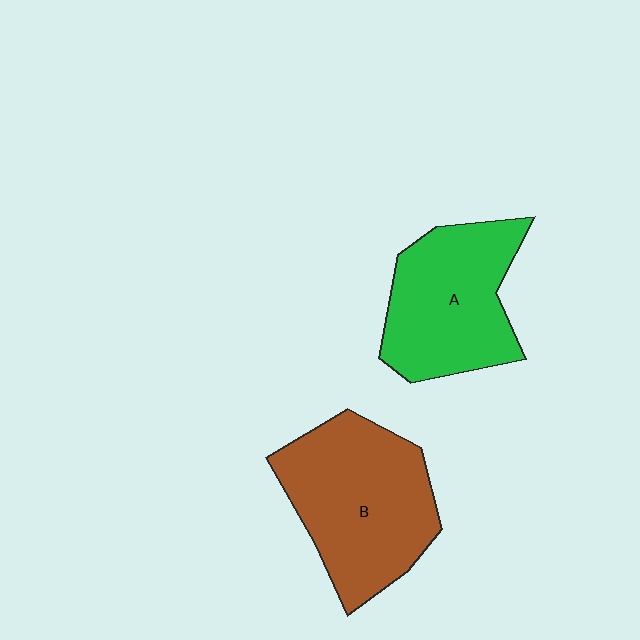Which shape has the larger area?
Shape B (brown).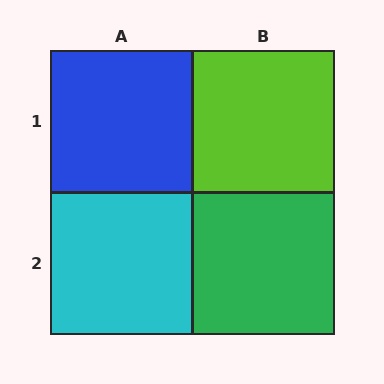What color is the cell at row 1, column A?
Blue.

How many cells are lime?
1 cell is lime.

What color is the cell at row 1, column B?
Lime.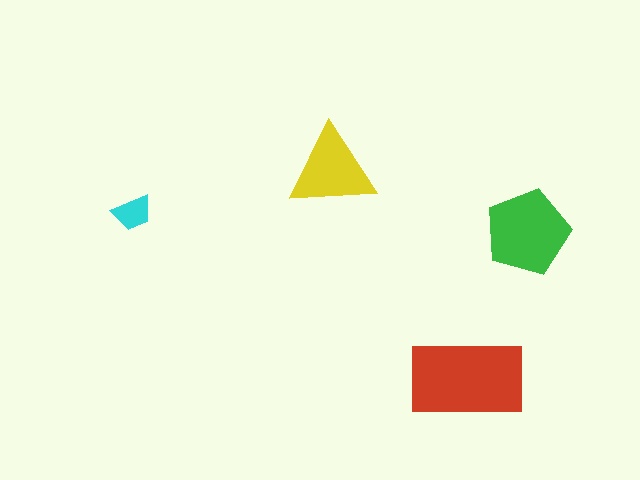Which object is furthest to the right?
The green pentagon is rightmost.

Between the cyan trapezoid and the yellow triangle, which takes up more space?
The yellow triangle.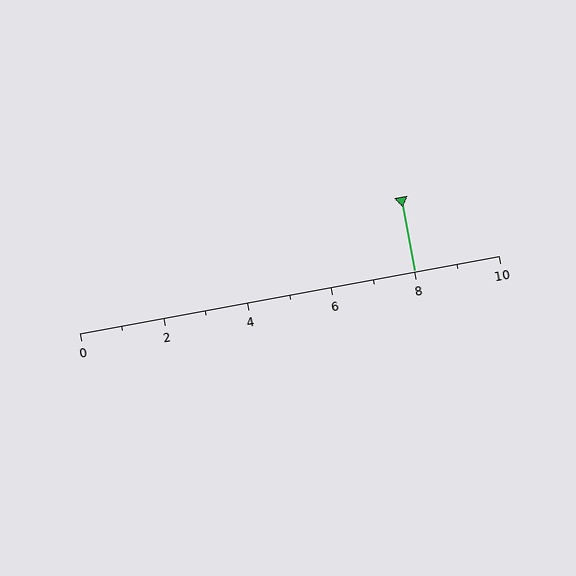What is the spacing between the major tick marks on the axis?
The major ticks are spaced 2 apart.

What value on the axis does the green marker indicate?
The marker indicates approximately 8.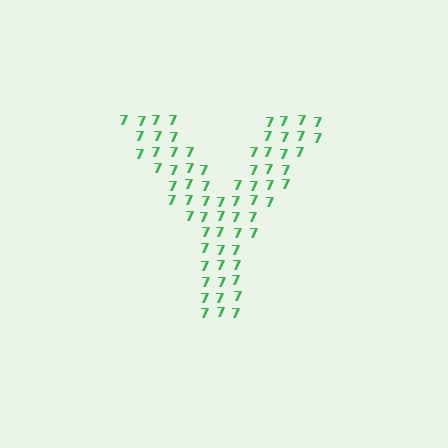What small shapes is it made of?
It is made of small digit 7's.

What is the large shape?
The large shape is the letter Y.